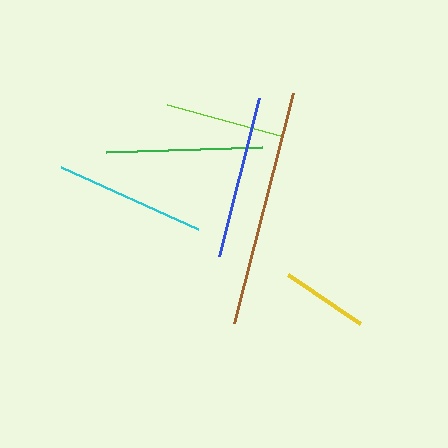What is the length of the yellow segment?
The yellow segment is approximately 88 pixels long.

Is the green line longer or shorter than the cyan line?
The green line is longer than the cyan line.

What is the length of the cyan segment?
The cyan segment is approximately 150 pixels long.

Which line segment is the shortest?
The yellow line is the shortest at approximately 88 pixels.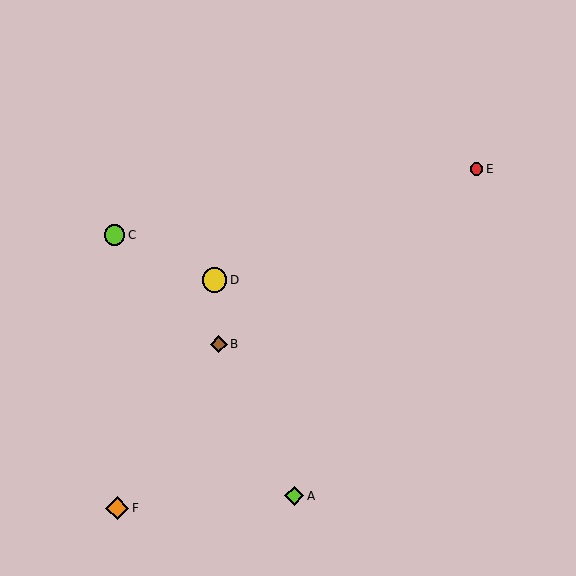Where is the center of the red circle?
The center of the red circle is at (477, 169).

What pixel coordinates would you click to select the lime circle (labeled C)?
Click at (115, 235) to select the lime circle C.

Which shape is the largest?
The yellow circle (labeled D) is the largest.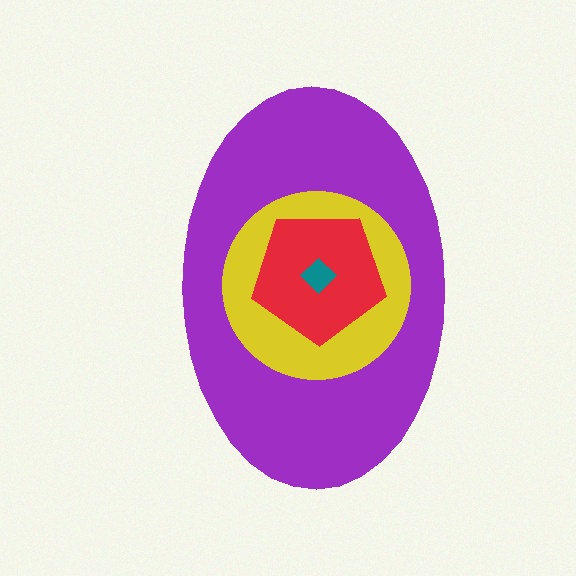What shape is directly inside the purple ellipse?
The yellow circle.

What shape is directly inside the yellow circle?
The red pentagon.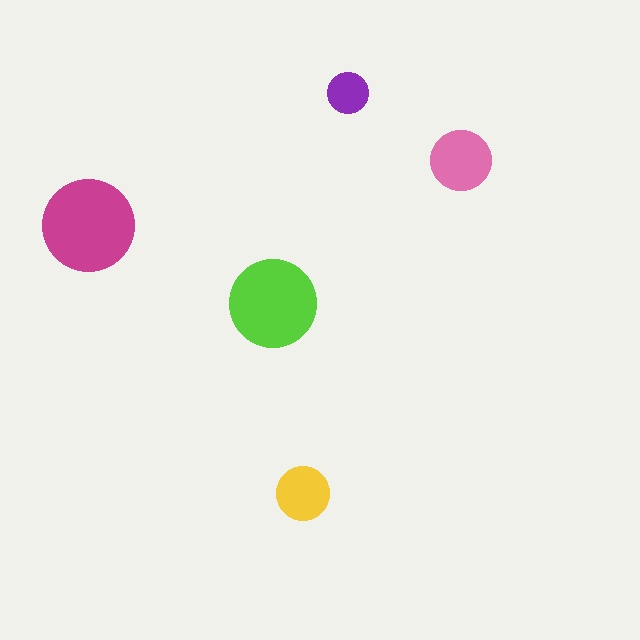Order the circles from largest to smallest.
the magenta one, the lime one, the pink one, the yellow one, the purple one.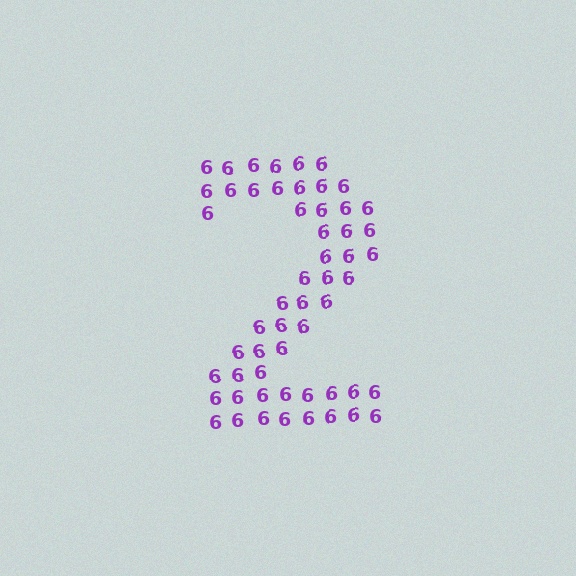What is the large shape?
The large shape is the digit 2.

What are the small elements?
The small elements are digit 6's.